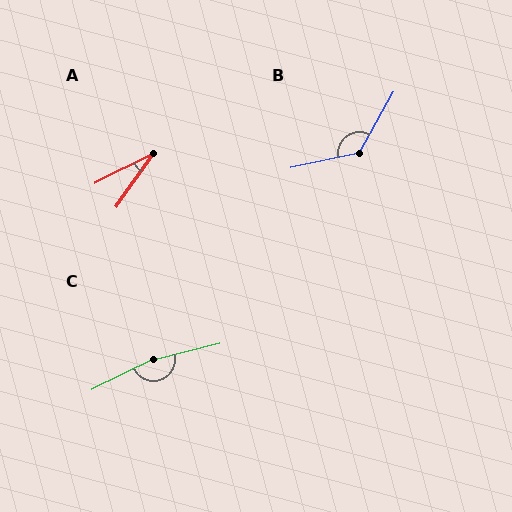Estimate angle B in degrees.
Approximately 131 degrees.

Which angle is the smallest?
A, at approximately 29 degrees.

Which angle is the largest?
C, at approximately 168 degrees.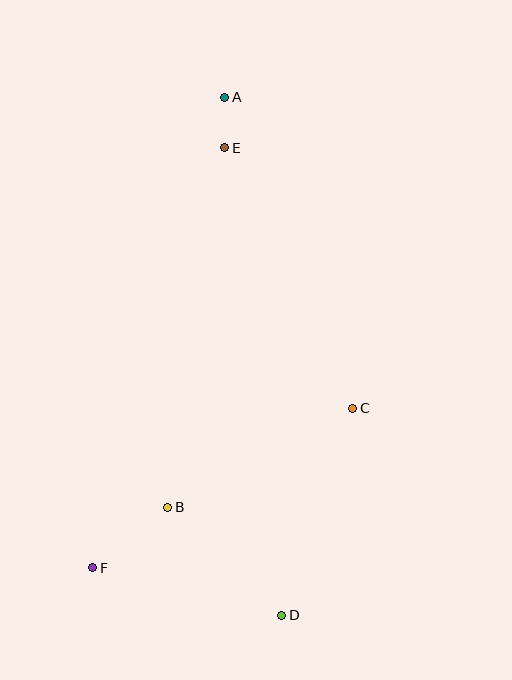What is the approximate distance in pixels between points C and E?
The distance between C and E is approximately 290 pixels.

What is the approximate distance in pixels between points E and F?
The distance between E and F is approximately 440 pixels.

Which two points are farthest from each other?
Points A and D are farthest from each other.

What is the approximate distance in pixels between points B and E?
The distance between B and E is approximately 364 pixels.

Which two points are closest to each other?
Points A and E are closest to each other.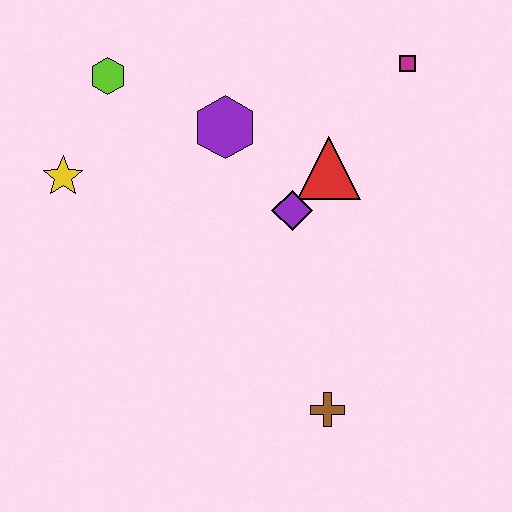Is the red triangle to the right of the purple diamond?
Yes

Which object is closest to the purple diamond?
The red triangle is closest to the purple diamond.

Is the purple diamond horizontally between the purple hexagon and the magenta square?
Yes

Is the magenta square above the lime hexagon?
Yes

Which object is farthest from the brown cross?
The lime hexagon is farthest from the brown cross.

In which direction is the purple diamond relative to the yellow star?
The purple diamond is to the right of the yellow star.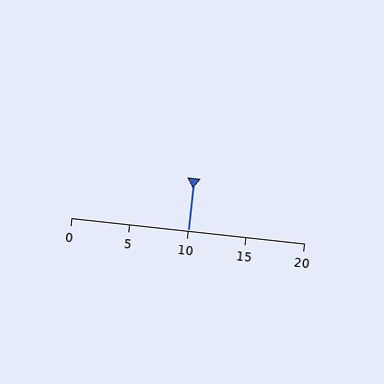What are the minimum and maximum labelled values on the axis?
The axis runs from 0 to 20.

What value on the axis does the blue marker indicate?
The marker indicates approximately 10.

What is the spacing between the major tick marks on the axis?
The major ticks are spaced 5 apart.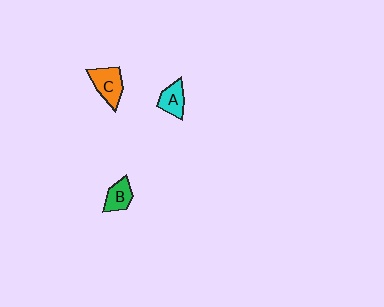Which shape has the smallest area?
Shape A (cyan).